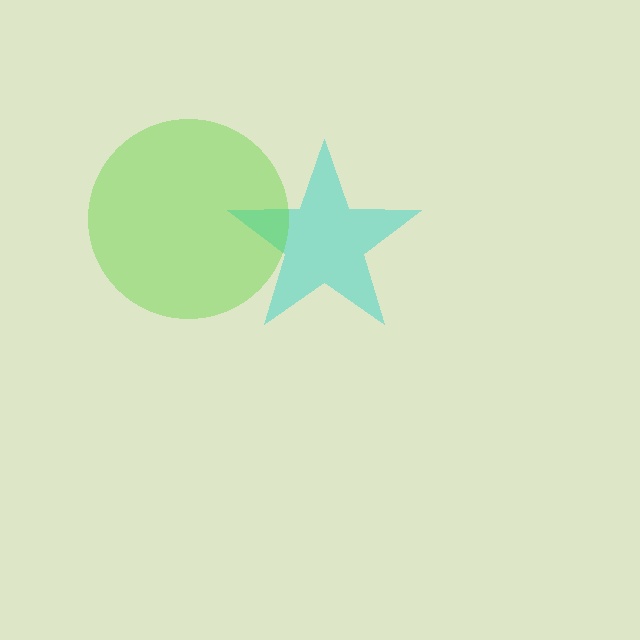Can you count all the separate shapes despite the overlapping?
Yes, there are 2 separate shapes.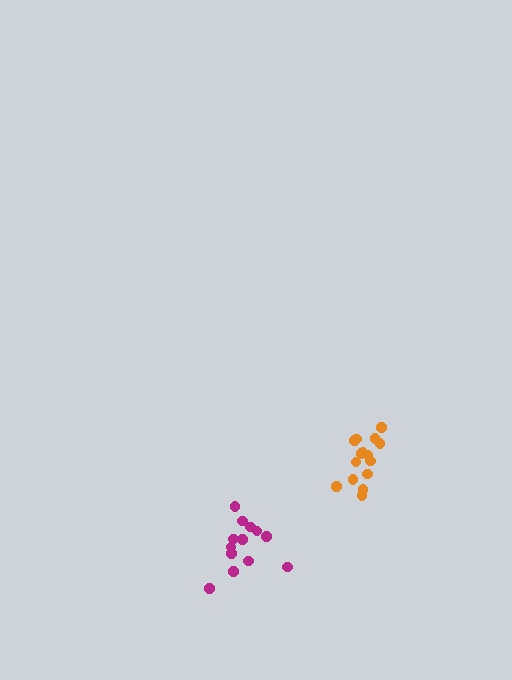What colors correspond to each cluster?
The clusters are colored: magenta, orange.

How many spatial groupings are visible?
There are 2 spatial groupings.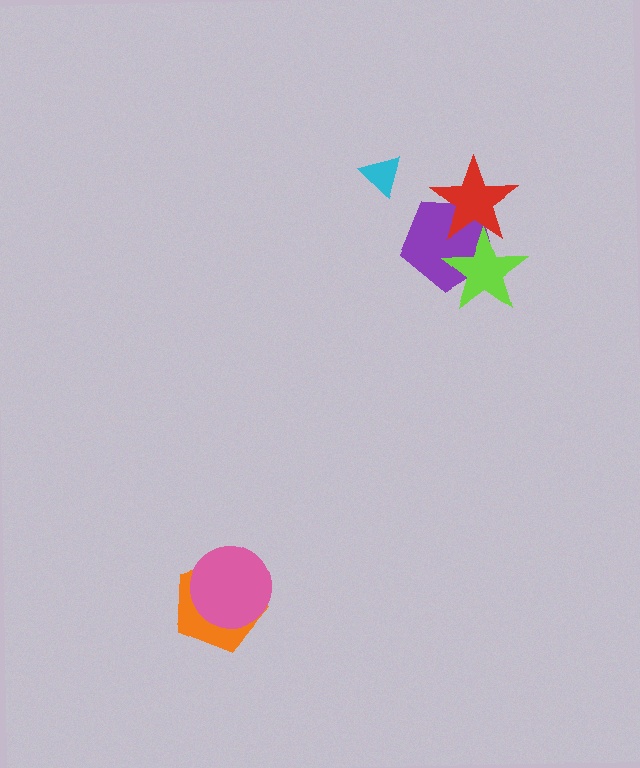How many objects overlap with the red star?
2 objects overlap with the red star.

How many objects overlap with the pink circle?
1 object overlaps with the pink circle.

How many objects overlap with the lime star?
2 objects overlap with the lime star.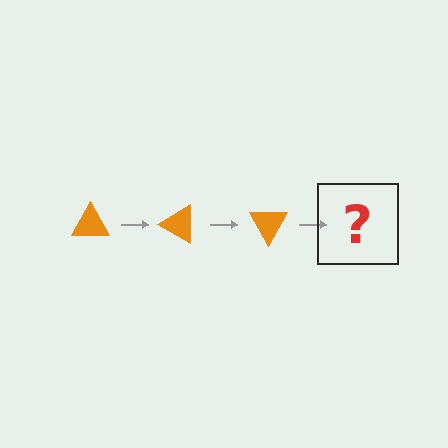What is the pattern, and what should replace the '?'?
The pattern is that the triangle rotates 30 degrees each step. The '?' should be an orange triangle rotated 90 degrees.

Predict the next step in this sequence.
The next step is an orange triangle rotated 90 degrees.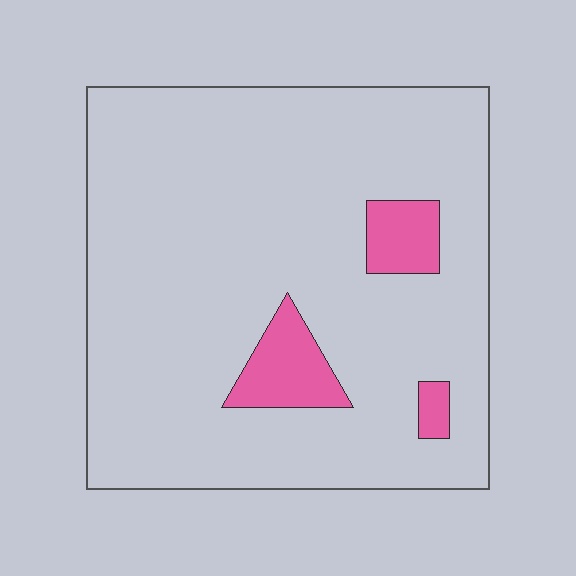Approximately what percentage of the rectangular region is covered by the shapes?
Approximately 10%.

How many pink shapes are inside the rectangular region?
3.